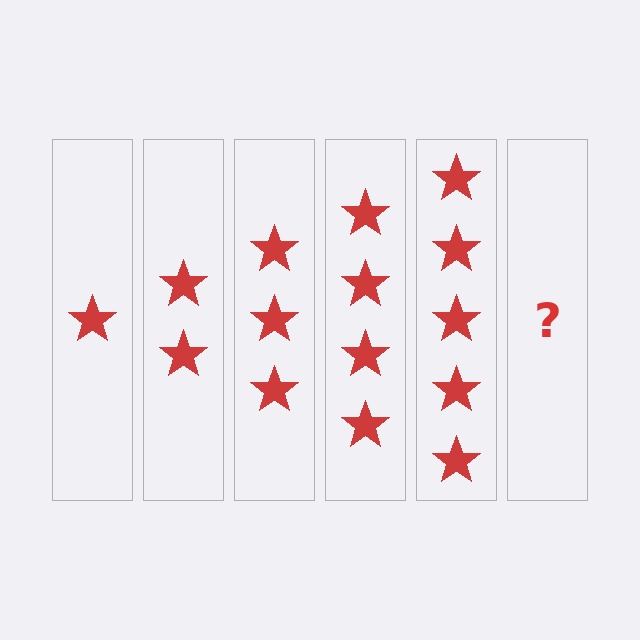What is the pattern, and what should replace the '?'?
The pattern is that each step adds one more star. The '?' should be 6 stars.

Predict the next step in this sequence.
The next step is 6 stars.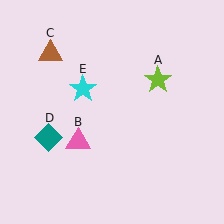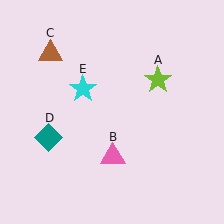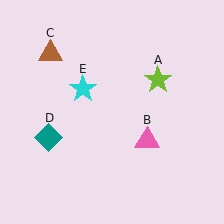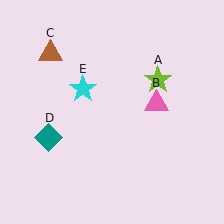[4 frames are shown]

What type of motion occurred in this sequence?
The pink triangle (object B) rotated counterclockwise around the center of the scene.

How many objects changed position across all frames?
1 object changed position: pink triangle (object B).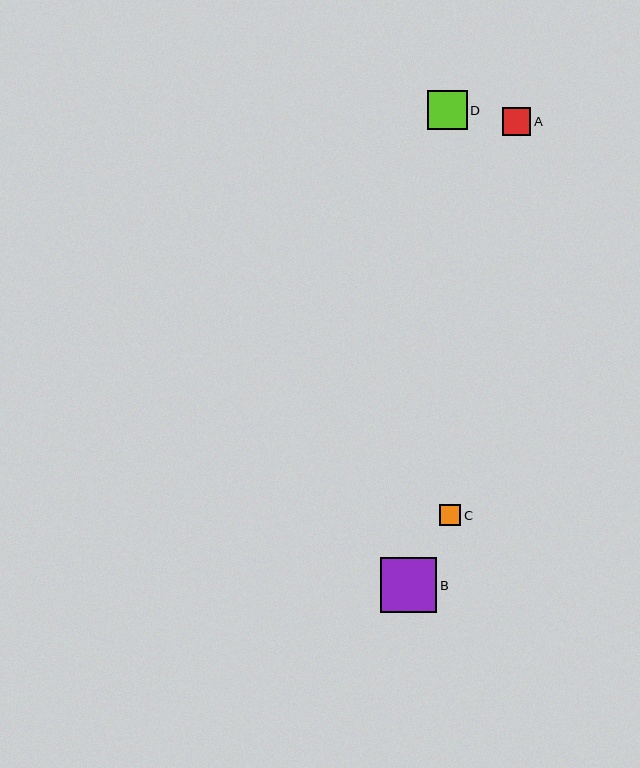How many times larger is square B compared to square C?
Square B is approximately 2.6 times the size of square C.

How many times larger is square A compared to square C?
Square A is approximately 1.3 times the size of square C.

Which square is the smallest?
Square C is the smallest with a size of approximately 21 pixels.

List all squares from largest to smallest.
From largest to smallest: B, D, A, C.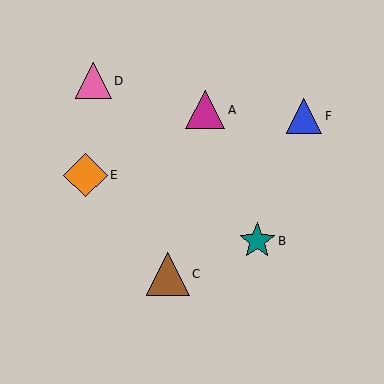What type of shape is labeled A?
Shape A is a magenta triangle.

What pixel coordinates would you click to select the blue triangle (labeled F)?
Click at (304, 116) to select the blue triangle F.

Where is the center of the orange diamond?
The center of the orange diamond is at (85, 175).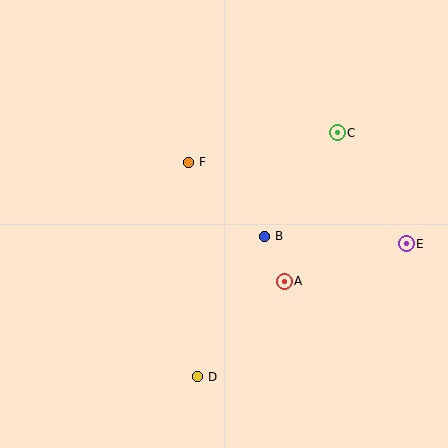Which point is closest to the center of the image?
Point B at (265, 236) is closest to the center.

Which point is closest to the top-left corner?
Point F is closest to the top-left corner.